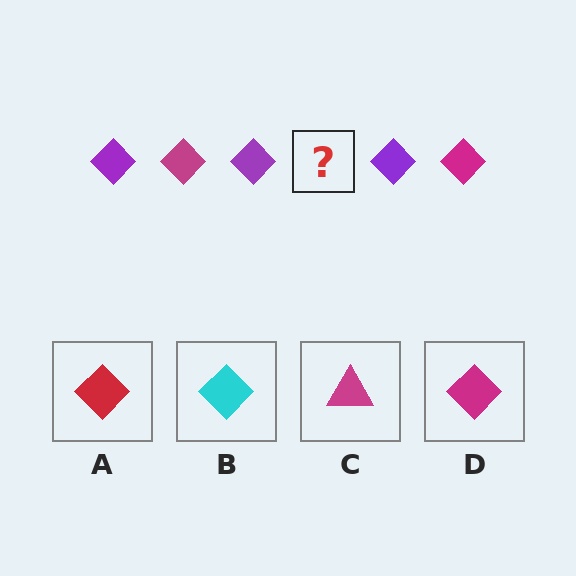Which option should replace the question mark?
Option D.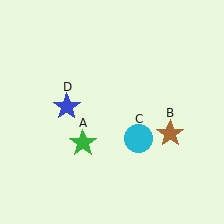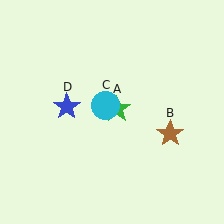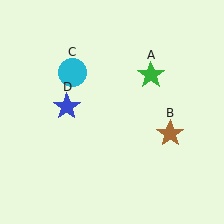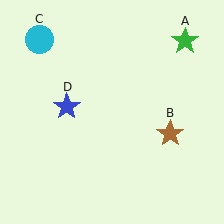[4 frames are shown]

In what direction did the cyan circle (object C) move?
The cyan circle (object C) moved up and to the left.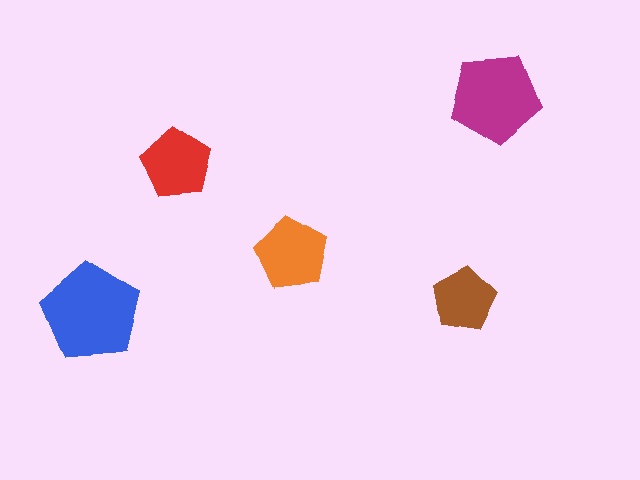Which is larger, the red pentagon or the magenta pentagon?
The magenta one.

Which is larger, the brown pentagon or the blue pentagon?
The blue one.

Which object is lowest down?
The blue pentagon is bottommost.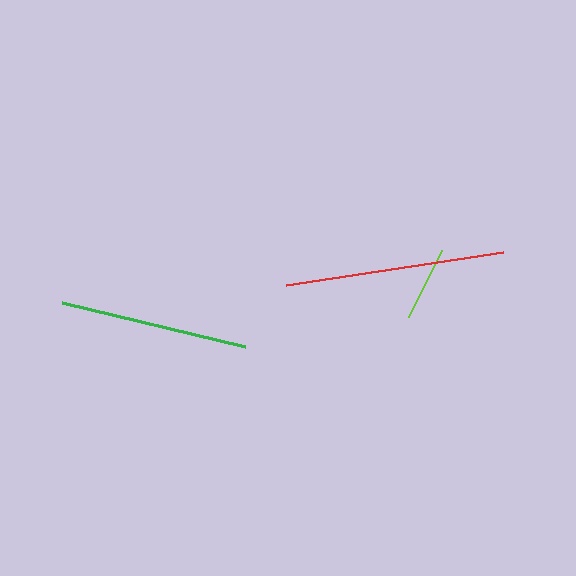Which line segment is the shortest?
The lime line is the shortest at approximately 75 pixels.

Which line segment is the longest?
The red line is the longest at approximately 220 pixels.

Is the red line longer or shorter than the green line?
The red line is longer than the green line.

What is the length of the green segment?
The green segment is approximately 188 pixels long.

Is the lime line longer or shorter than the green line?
The green line is longer than the lime line.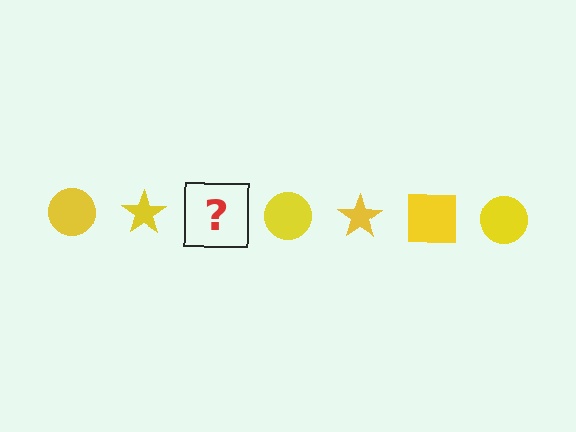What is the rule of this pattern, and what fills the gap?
The rule is that the pattern cycles through circle, star, square shapes in yellow. The gap should be filled with a yellow square.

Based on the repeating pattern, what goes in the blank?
The blank should be a yellow square.